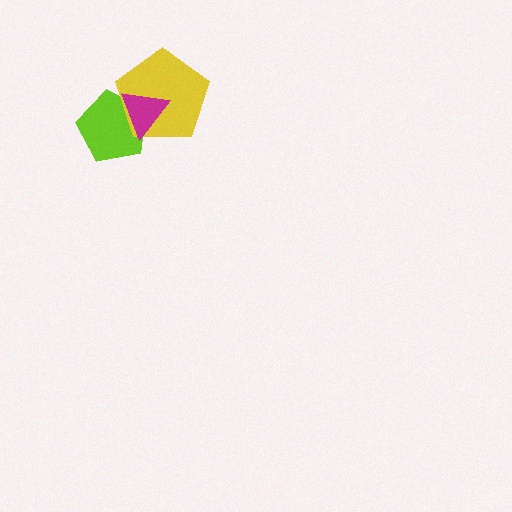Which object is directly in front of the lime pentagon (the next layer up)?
The yellow pentagon is directly in front of the lime pentagon.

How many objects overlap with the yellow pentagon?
2 objects overlap with the yellow pentagon.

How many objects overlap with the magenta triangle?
2 objects overlap with the magenta triangle.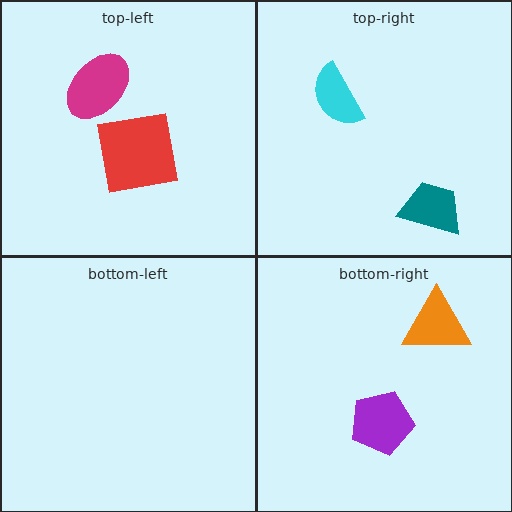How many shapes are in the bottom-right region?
2.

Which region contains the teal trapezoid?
The top-right region.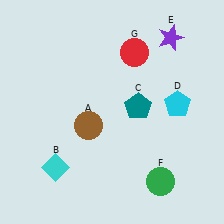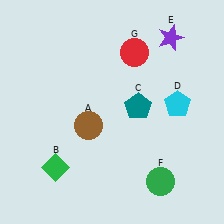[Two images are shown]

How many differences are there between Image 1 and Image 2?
There is 1 difference between the two images.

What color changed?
The diamond (B) changed from cyan in Image 1 to green in Image 2.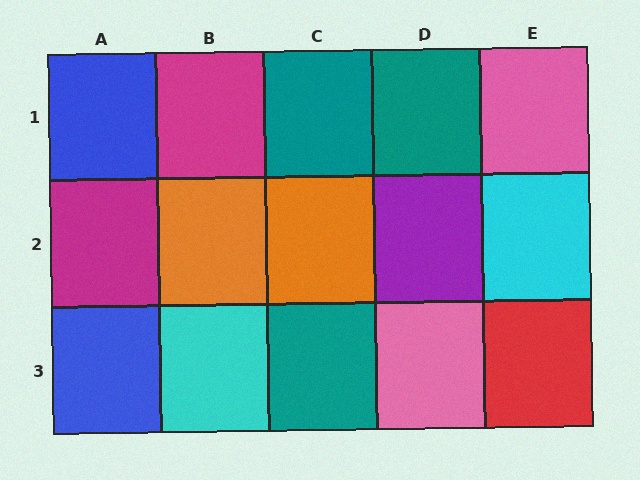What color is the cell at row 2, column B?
Orange.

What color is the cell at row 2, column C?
Orange.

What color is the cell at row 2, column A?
Magenta.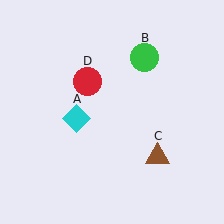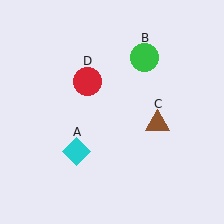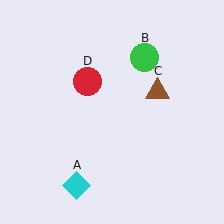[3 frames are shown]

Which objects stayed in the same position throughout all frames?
Green circle (object B) and red circle (object D) remained stationary.